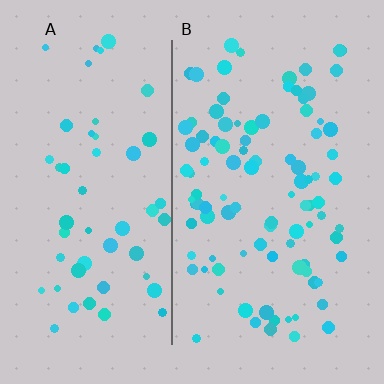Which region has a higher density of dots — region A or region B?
B (the right).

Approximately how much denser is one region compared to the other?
Approximately 1.9× — region B over region A.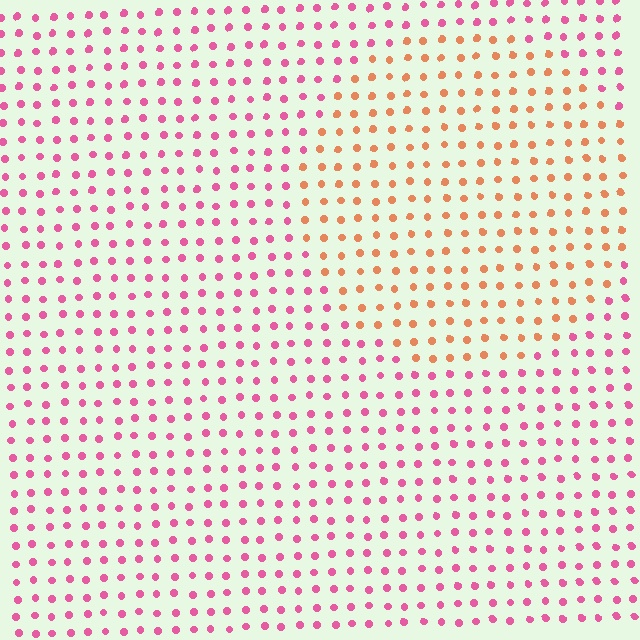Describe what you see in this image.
The image is filled with small pink elements in a uniform arrangement. A circle-shaped region is visible where the elements are tinted to a slightly different hue, forming a subtle color boundary.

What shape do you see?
I see a circle.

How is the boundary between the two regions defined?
The boundary is defined purely by a slight shift in hue (about 49 degrees). Spacing, size, and orientation are identical on both sides.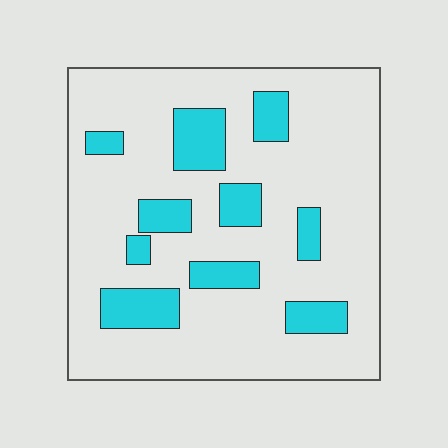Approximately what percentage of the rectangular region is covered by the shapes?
Approximately 20%.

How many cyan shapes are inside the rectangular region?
10.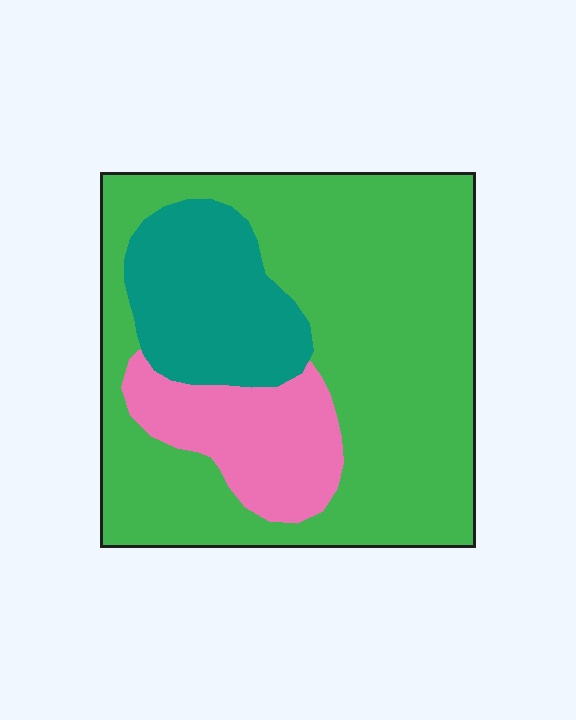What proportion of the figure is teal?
Teal takes up about one fifth (1/5) of the figure.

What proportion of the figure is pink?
Pink covers roughly 15% of the figure.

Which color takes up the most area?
Green, at roughly 65%.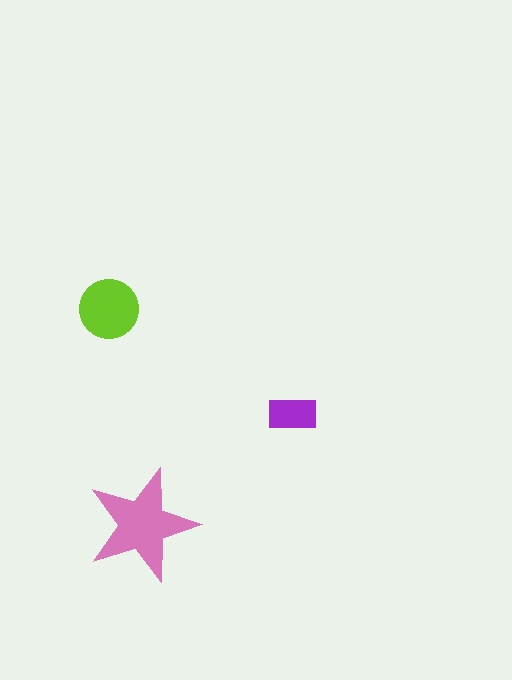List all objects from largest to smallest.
The pink star, the lime circle, the purple rectangle.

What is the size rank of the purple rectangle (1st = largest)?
3rd.